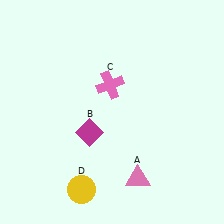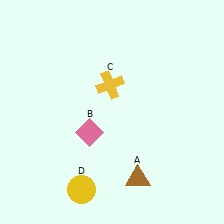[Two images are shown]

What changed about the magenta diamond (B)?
In Image 1, B is magenta. In Image 2, it changed to pink.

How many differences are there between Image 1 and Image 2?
There are 3 differences between the two images.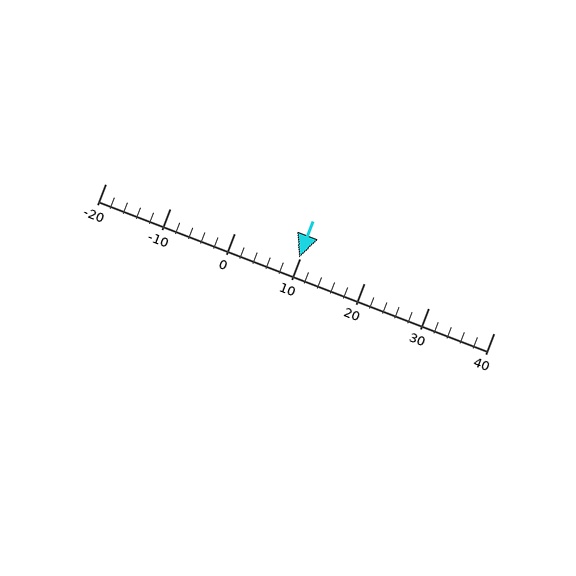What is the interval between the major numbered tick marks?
The major tick marks are spaced 10 units apart.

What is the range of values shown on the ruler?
The ruler shows values from -20 to 40.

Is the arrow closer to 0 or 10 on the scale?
The arrow is closer to 10.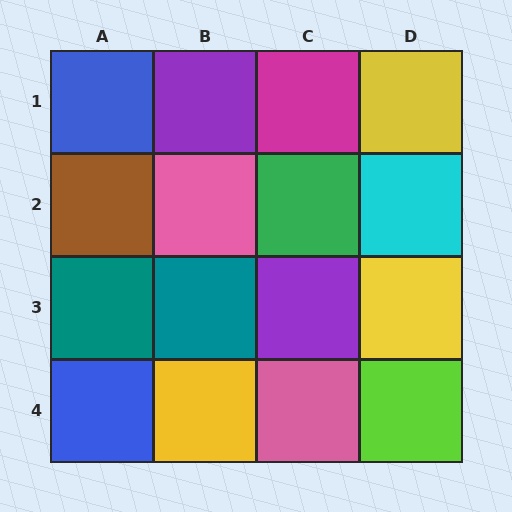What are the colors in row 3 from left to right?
Teal, teal, purple, yellow.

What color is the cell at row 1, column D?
Yellow.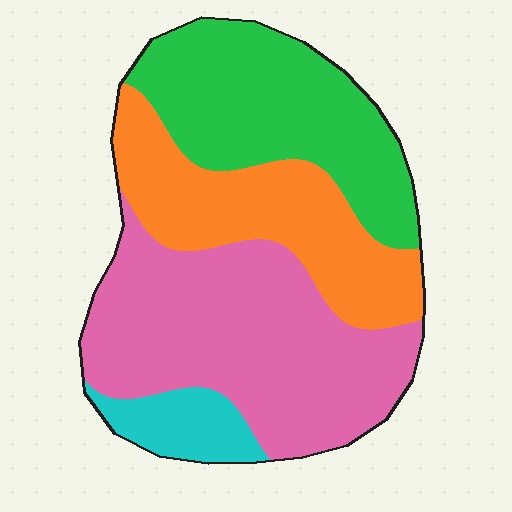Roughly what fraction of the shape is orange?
Orange takes up about one quarter (1/4) of the shape.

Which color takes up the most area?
Pink, at roughly 40%.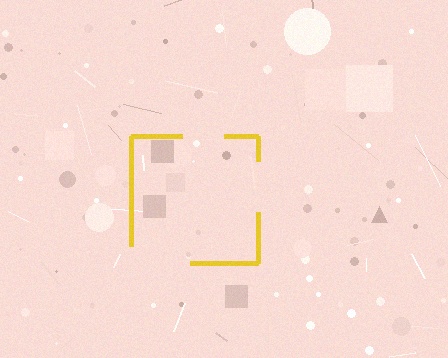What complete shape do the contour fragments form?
The contour fragments form a square.